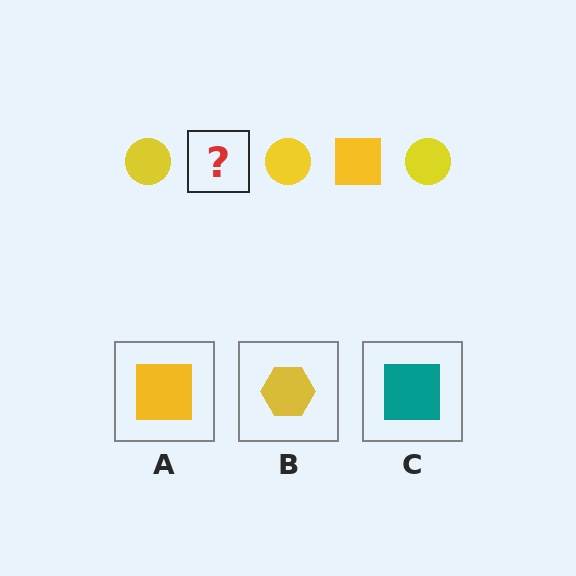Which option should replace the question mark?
Option A.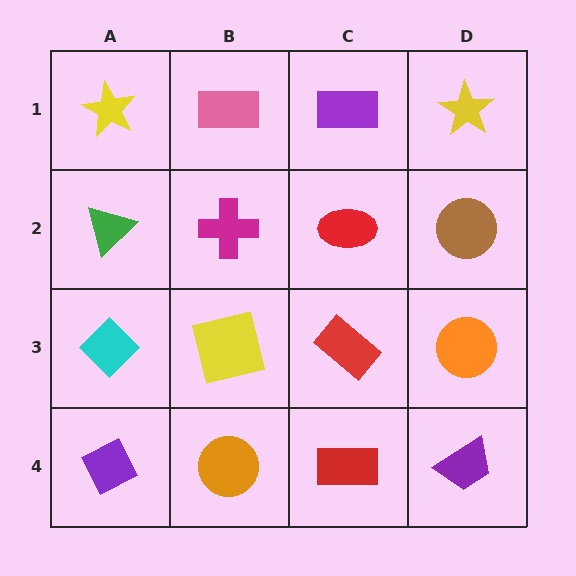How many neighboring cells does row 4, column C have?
3.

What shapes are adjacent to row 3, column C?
A red ellipse (row 2, column C), a red rectangle (row 4, column C), a yellow square (row 3, column B), an orange circle (row 3, column D).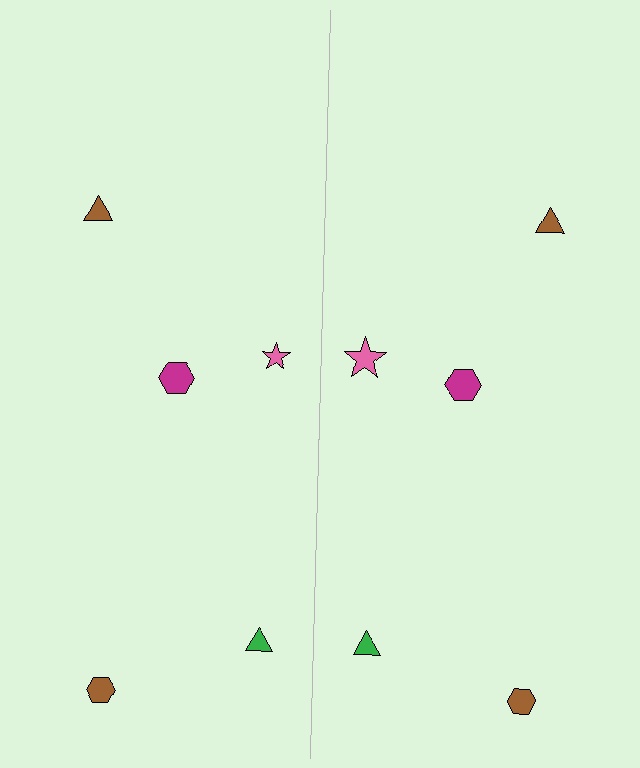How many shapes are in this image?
There are 10 shapes in this image.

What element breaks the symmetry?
The pink star on the right side has a different size than its mirror counterpart.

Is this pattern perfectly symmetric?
No, the pattern is not perfectly symmetric. The pink star on the right side has a different size than its mirror counterpart.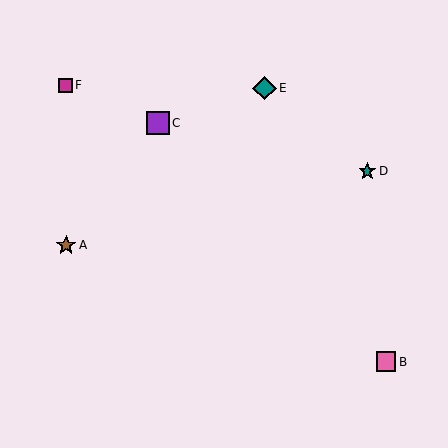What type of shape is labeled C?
Shape C is a purple square.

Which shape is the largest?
The teal diamond (labeled E) is the largest.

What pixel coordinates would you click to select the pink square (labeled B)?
Click at (386, 362) to select the pink square B.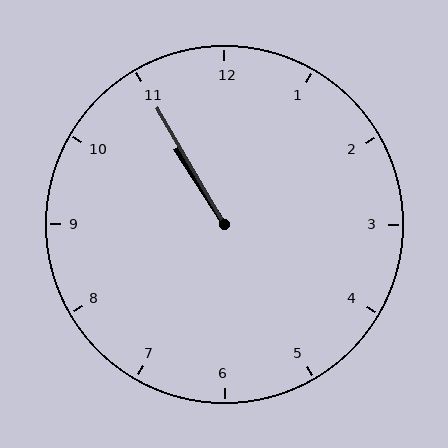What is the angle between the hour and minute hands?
Approximately 2 degrees.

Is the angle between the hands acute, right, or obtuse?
It is acute.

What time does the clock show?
10:55.